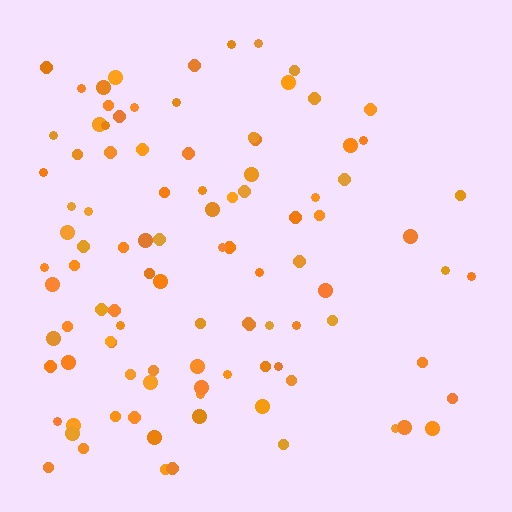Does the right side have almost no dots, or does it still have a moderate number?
Still a moderate number, just noticeably fewer than the left.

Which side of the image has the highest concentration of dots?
The left.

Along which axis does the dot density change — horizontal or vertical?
Horizontal.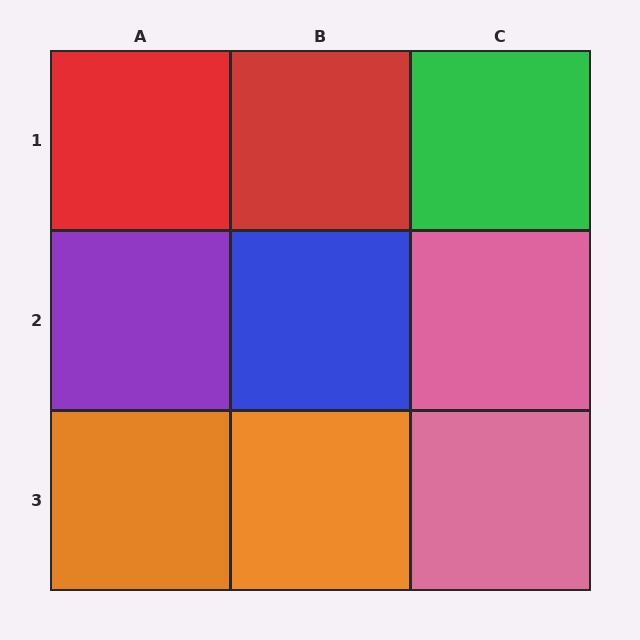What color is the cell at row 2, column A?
Purple.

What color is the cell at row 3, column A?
Orange.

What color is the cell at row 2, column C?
Pink.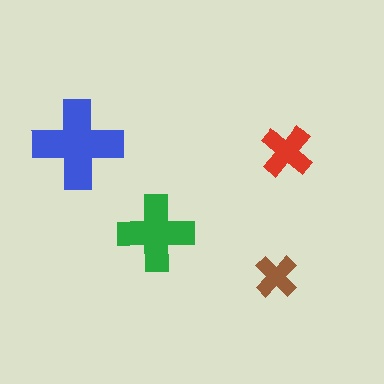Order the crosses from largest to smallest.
the blue one, the green one, the red one, the brown one.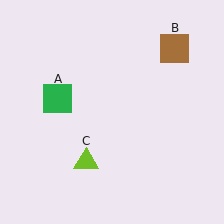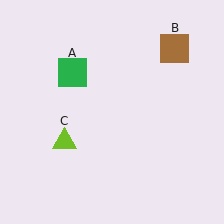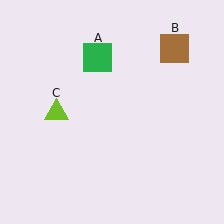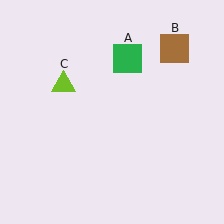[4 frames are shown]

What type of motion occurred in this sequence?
The green square (object A), lime triangle (object C) rotated clockwise around the center of the scene.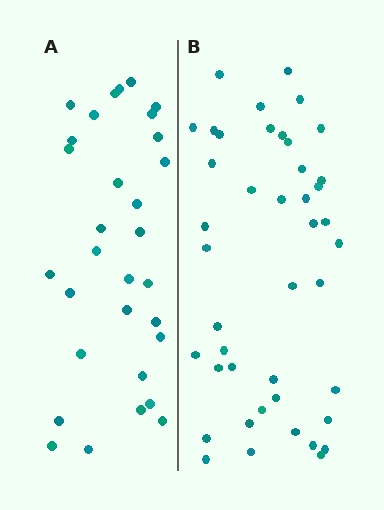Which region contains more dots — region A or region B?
Region B (the right region) has more dots.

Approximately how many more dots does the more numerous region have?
Region B has roughly 12 or so more dots than region A.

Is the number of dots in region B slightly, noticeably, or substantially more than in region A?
Region B has noticeably more, but not dramatically so. The ratio is roughly 1.4 to 1.